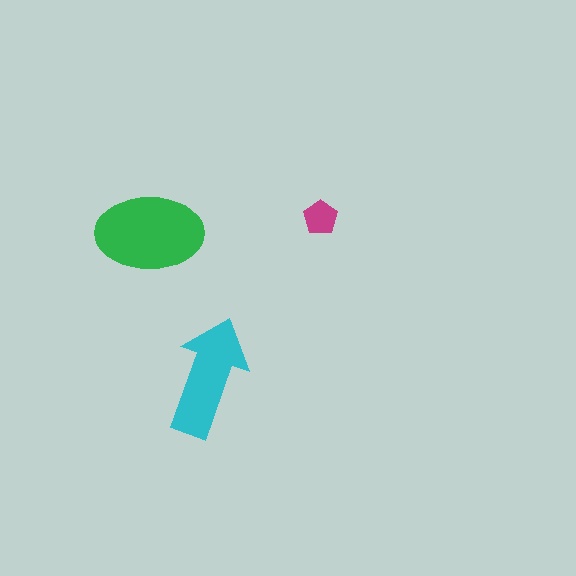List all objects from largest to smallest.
The green ellipse, the cyan arrow, the magenta pentagon.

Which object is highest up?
The magenta pentagon is topmost.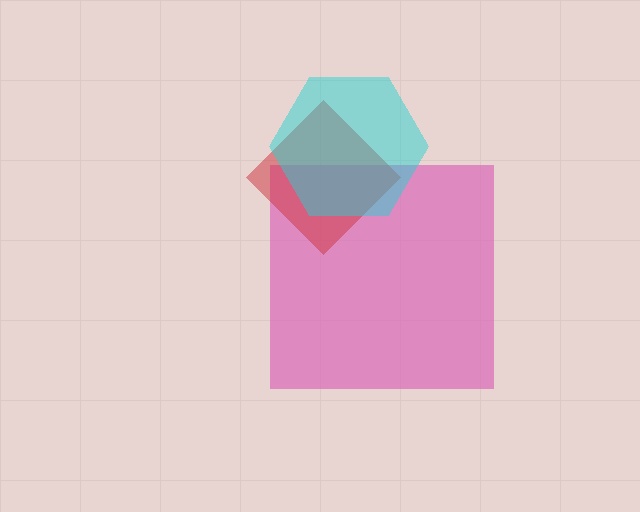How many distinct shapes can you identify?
There are 3 distinct shapes: a pink square, a red diamond, a cyan hexagon.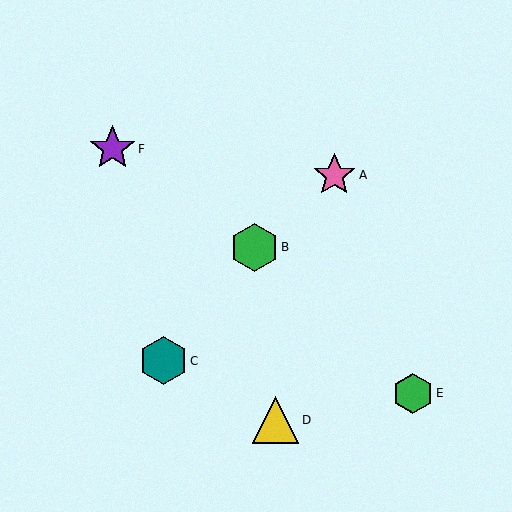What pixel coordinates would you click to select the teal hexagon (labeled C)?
Click at (163, 361) to select the teal hexagon C.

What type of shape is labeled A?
Shape A is a pink star.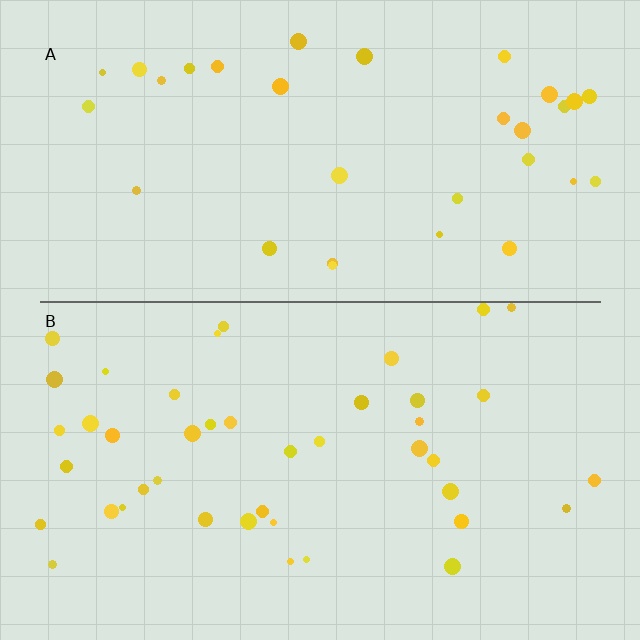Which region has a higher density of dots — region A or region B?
B (the bottom).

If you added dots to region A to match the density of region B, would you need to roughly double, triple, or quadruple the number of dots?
Approximately double.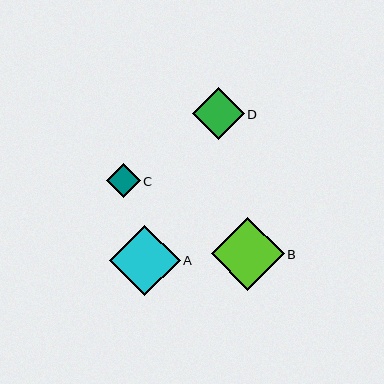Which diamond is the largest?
Diamond B is the largest with a size of approximately 73 pixels.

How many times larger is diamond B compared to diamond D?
Diamond B is approximately 1.4 times the size of diamond D.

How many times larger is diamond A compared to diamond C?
Diamond A is approximately 2.1 times the size of diamond C.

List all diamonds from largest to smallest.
From largest to smallest: B, A, D, C.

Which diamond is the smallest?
Diamond C is the smallest with a size of approximately 34 pixels.